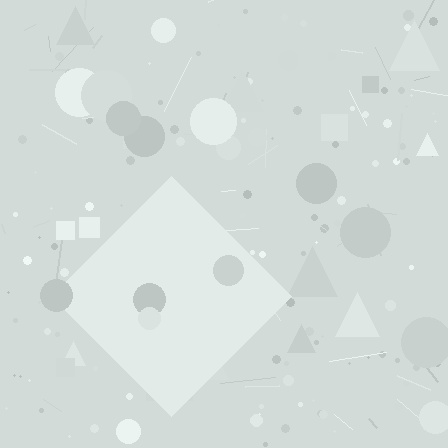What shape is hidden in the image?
A diamond is hidden in the image.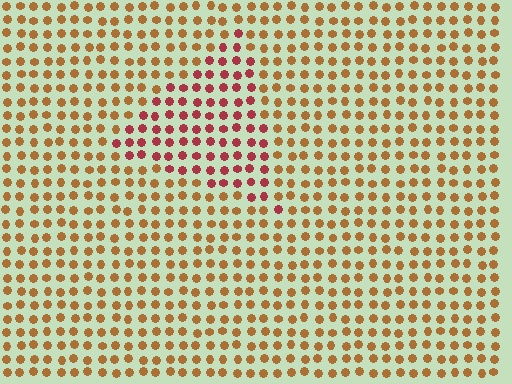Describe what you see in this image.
The image is filled with small brown elements in a uniform arrangement. A triangle-shaped region is visible where the elements are tinted to a slightly different hue, forming a subtle color boundary.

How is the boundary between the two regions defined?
The boundary is defined purely by a slight shift in hue (about 40 degrees). Spacing, size, and orientation are identical on both sides.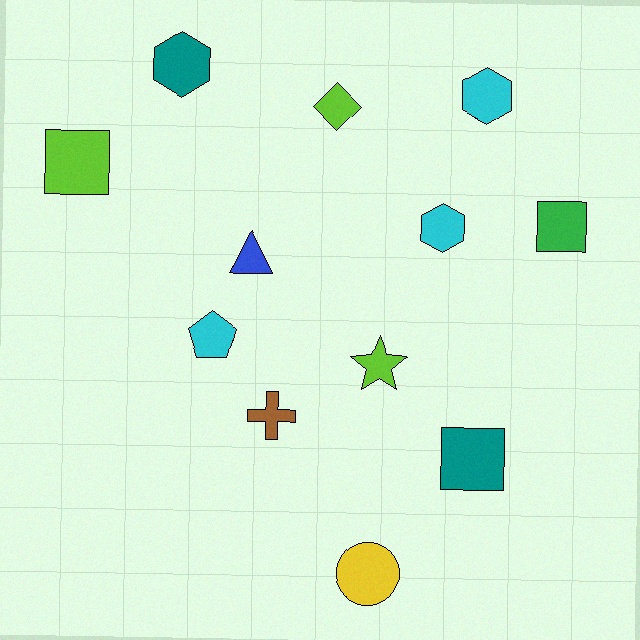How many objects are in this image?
There are 12 objects.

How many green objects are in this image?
There is 1 green object.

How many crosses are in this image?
There is 1 cross.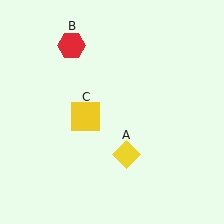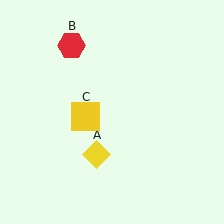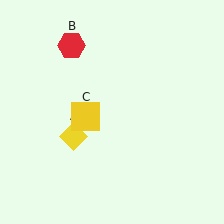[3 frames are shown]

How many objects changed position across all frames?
1 object changed position: yellow diamond (object A).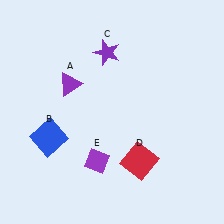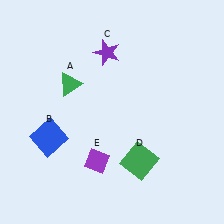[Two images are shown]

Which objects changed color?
A changed from purple to green. D changed from red to green.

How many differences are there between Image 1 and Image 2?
There are 2 differences between the two images.